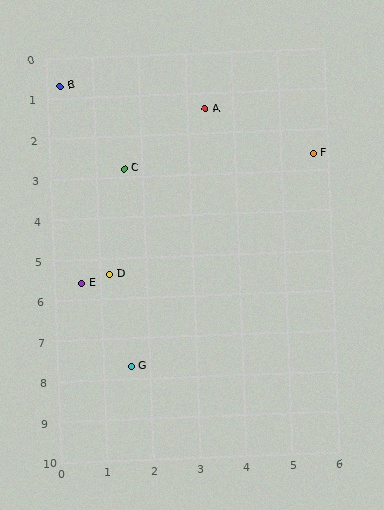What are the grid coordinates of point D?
Point D is at approximately (1.2, 5.4).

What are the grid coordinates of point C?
Point C is at approximately (1.6, 2.8).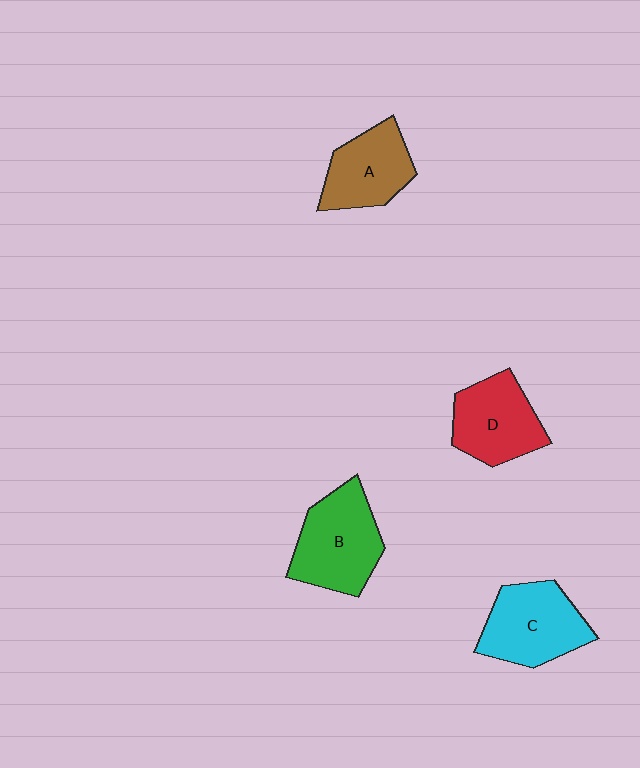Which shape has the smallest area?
Shape A (brown).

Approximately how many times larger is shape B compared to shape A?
Approximately 1.3 times.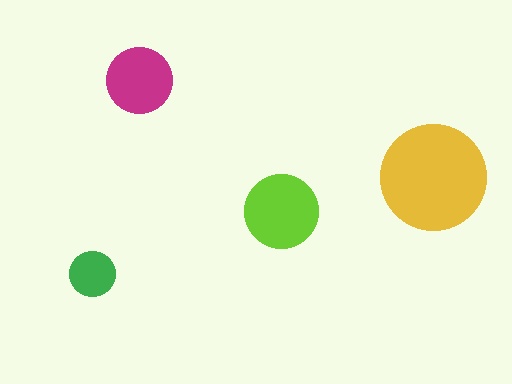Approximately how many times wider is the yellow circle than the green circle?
About 2.5 times wider.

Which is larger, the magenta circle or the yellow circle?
The yellow one.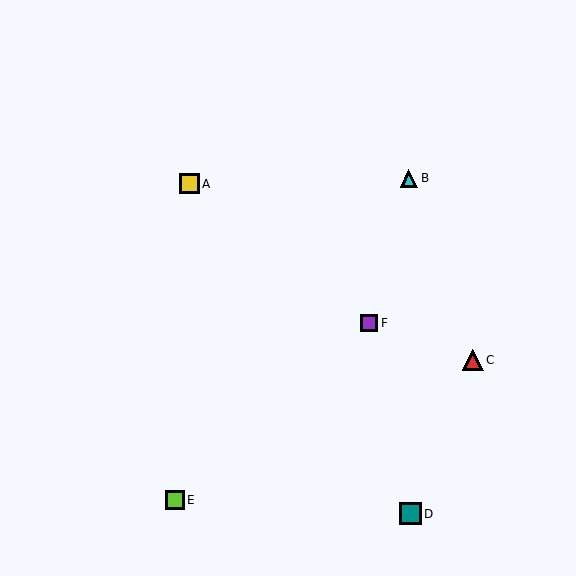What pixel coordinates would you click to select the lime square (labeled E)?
Click at (175, 500) to select the lime square E.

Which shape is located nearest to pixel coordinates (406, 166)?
The cyan triangle (labeled B) at (409, 178) is nearest to that location.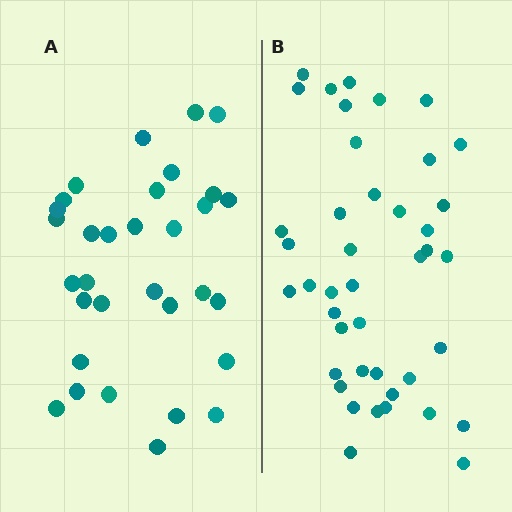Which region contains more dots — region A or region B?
Region B (the right region) has more dots.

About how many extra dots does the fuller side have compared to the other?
Region B has roughly 10 or so more dots than region A.